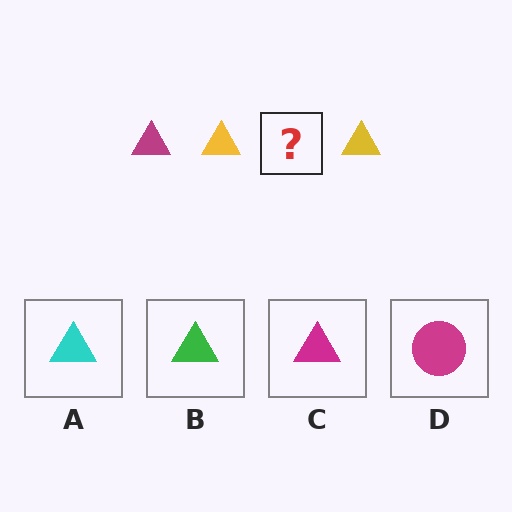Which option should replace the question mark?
Option C.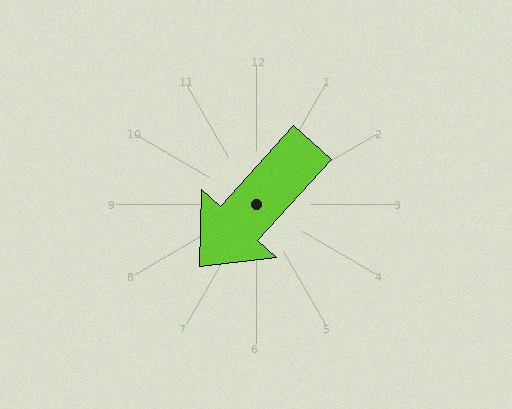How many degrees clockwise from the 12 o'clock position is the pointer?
Approximately 222 degrees.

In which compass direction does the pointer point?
Southwest.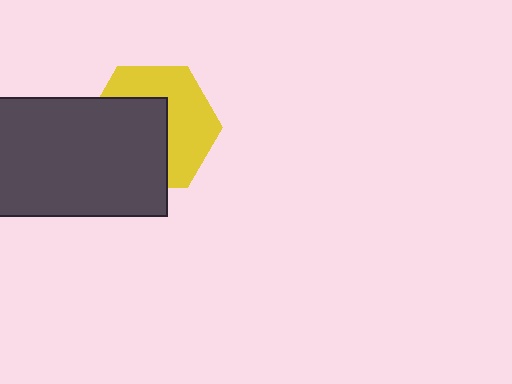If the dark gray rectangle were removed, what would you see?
You would see the complete yellow hexagon.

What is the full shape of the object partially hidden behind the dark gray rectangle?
The partially hidden object is a yellow hexagon.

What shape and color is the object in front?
The object in front is a dark gray rectangle.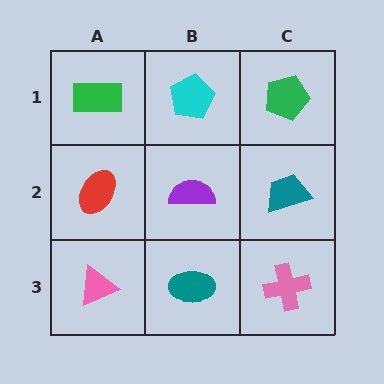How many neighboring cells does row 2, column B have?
4.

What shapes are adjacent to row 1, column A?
A red ellipse (row 2, column A), a cyan pentagon (row 1, column B).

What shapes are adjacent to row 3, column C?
A teal trapezoid (row 2, column C), a teal ellipse (row 3, column B).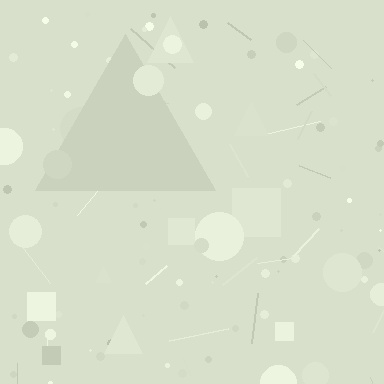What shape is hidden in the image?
A triangle is hidden in the image.